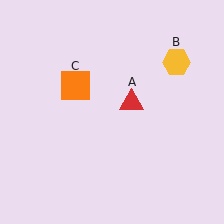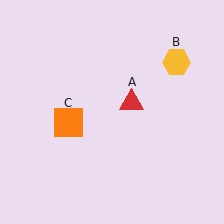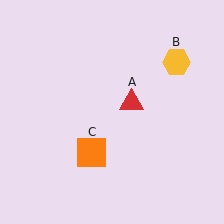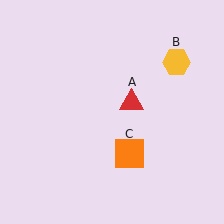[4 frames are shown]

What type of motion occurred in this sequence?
The orange square (object C) rotated counterclockwise around the center of the scene.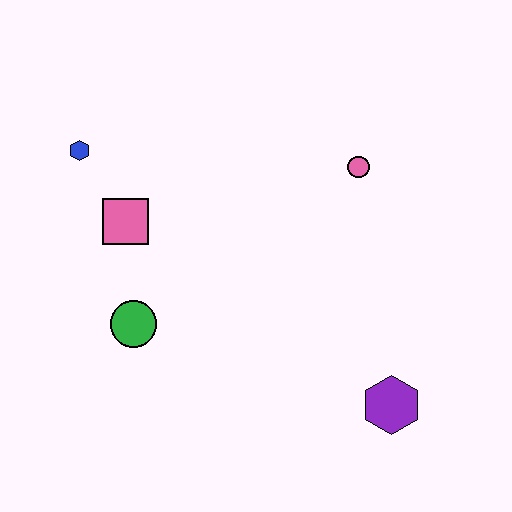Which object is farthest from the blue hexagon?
The purple hexagon is farthest from the blue hexagon.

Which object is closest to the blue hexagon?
The pink square is closest to the blue hexagon.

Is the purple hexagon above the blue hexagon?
No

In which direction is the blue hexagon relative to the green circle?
The blue hexagon is above the green circle.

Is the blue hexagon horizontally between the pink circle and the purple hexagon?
No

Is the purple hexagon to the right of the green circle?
Yes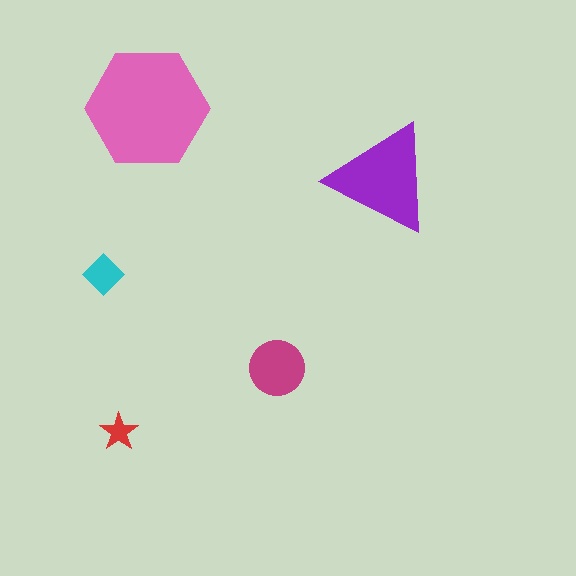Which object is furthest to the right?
The purple triangle is rightmost.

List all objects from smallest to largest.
The red star, the cyan diamond, the magenta circle, the purple triangle, the pink hexagon.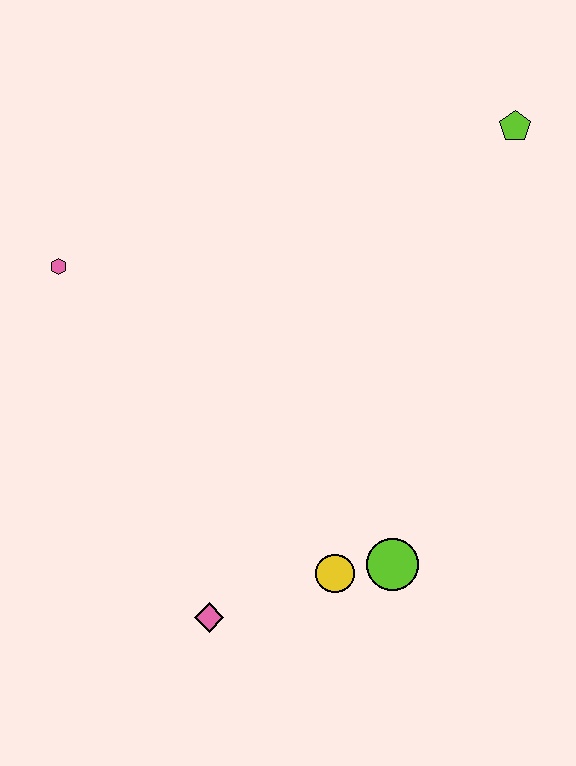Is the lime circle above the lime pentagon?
No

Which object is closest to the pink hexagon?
The pink diamond is closest to the pink hexagon.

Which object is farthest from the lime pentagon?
The pink diamond is farthest from the lime pentagon.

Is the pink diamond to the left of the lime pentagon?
Yes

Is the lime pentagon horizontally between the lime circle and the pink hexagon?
No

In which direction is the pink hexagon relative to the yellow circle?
The pink hexagon is above the yellow circle.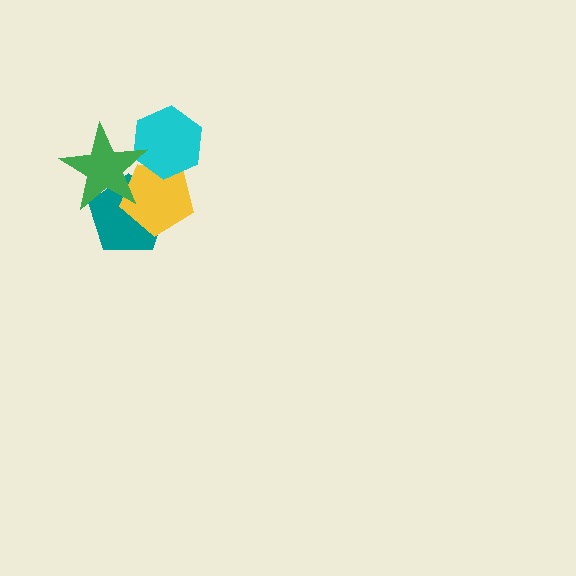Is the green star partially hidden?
No, no other shape covers it.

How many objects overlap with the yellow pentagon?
3 objects overlap with the yellow pentagon.